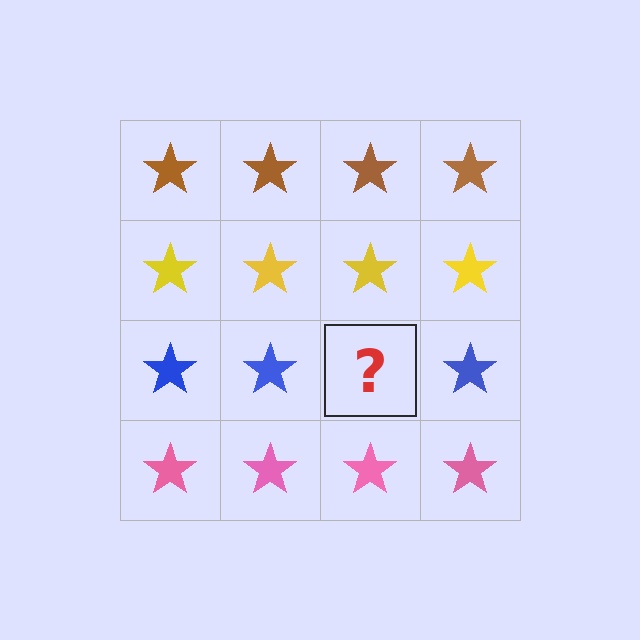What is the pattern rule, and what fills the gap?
The rule is that each row has a consistent color. The gap should be filled with a blue star.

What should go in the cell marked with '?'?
The missing cell should contain a blue star.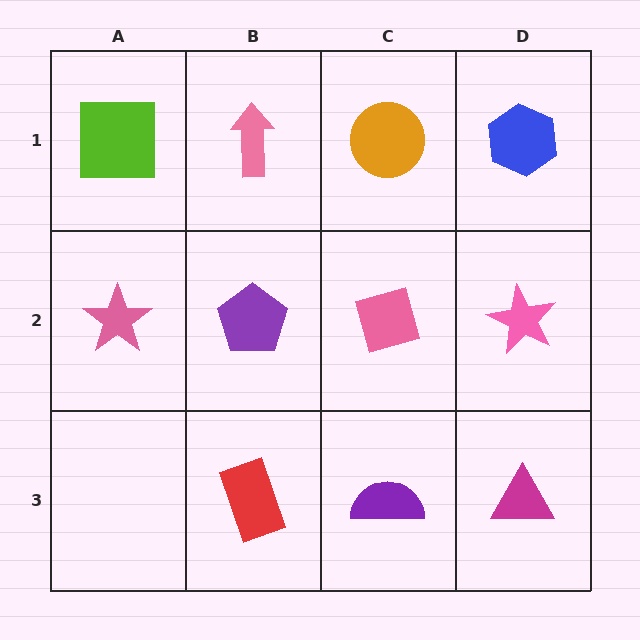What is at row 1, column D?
A blue hexagon.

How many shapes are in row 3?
3 shapes.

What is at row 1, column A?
A lime square.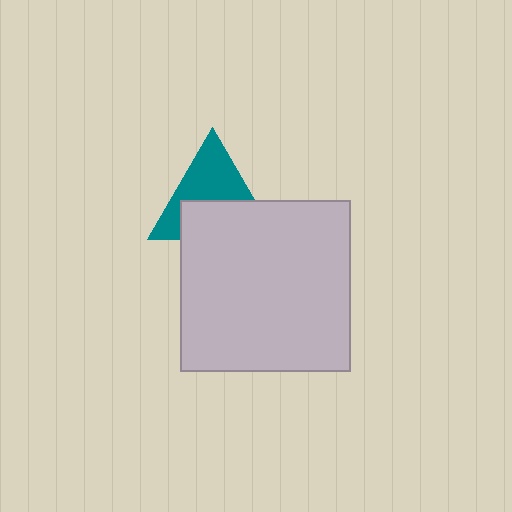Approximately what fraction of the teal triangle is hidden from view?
Roughly 47% of the teal triangle is hidden behind the light gray square.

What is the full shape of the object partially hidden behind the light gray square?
The partially hidden object is a teal triangle.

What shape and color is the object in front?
The object in front is a light gray square.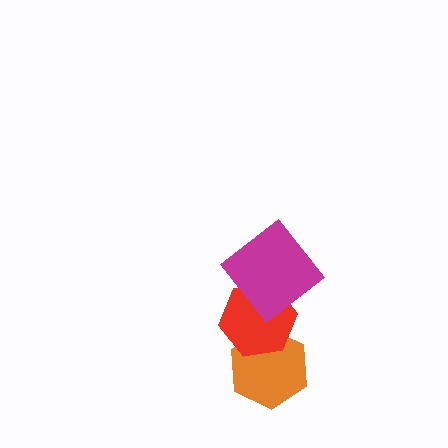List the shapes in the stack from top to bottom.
From top to bottom: the magenta diamond, the red hexagon, the orange hexagon.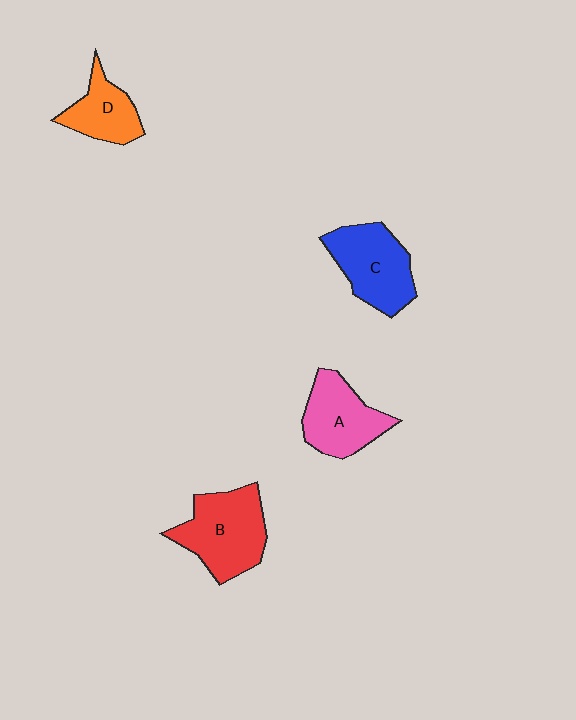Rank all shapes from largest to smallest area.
From largest to smallest: B (red), C (blue), A (pink), D (orange).